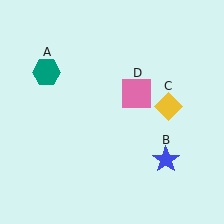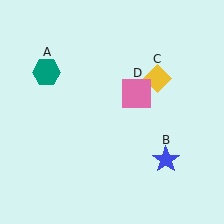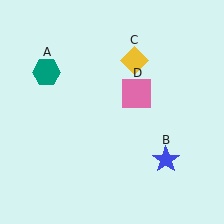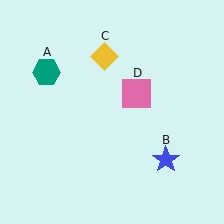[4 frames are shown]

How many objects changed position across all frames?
1 object changed position: yellow diamond (object C).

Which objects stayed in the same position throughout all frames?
Teal hexagon (object A) and blue star (object B) and pink square (object D) remained stationary.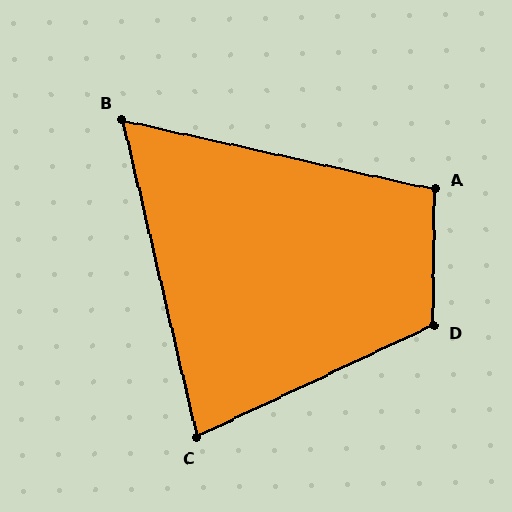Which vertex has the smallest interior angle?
B, at approximately 64 degrees.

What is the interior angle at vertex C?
Approximately 78 degrees (acute).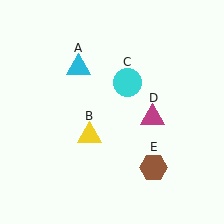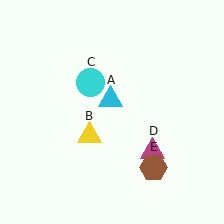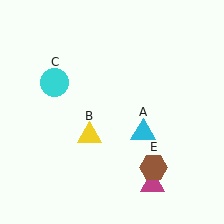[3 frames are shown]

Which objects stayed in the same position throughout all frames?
Yellow triangle (object B) and brown hexagon (object E) remained stationary.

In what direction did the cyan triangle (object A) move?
The cyan triangle (object A) moved down and to the right.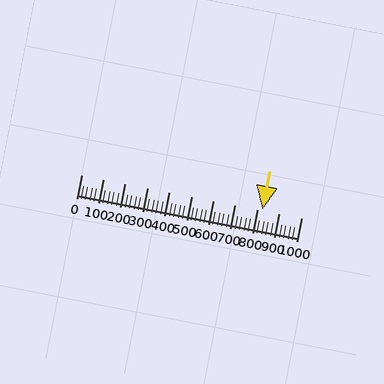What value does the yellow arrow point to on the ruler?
The yellow arrow points to approximately 824.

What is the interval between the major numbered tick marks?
The major tick marks are spaced 100 units apart.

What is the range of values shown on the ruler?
The ruler shows values from 0 to 1000.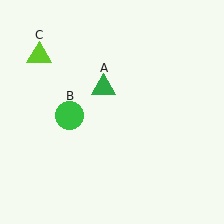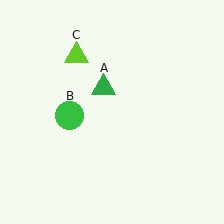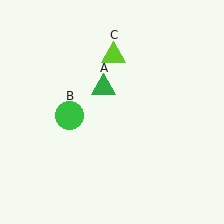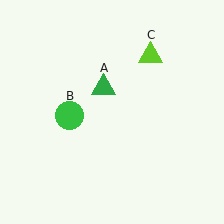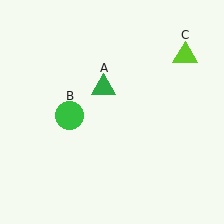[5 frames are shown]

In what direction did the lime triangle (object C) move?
The lime triangle (object C) moved right.